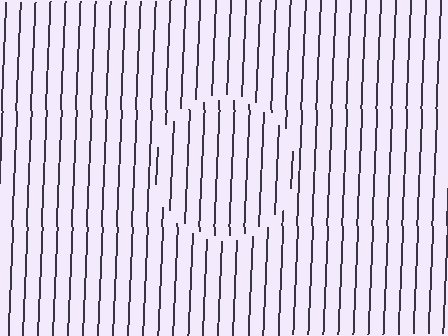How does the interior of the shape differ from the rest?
The interior of the shape contains the same grating, shifted by half a period — the contour is defined by the phase discontinuity where line-ends from the inner and outer gratings abut.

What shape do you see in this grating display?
An illusory circle. The interior of the shape contains the same grating, shifted by half a period — the contour is defined by the phase discontinuity where line-ends from the inner and outer gratings abut.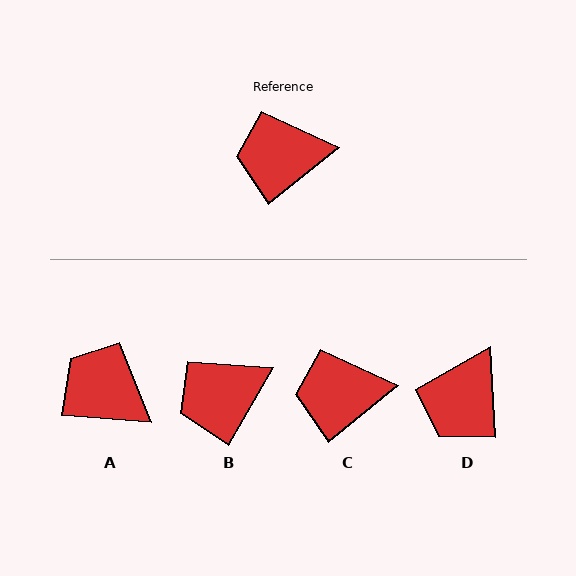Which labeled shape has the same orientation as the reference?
C.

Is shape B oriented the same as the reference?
No, it is off by about 21 degrees.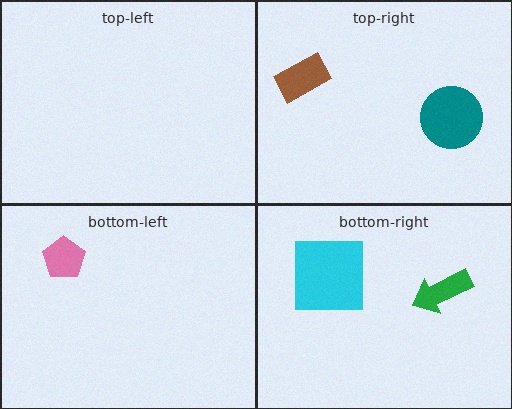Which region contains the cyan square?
The bottom-right region.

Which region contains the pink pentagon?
The bottom-left region.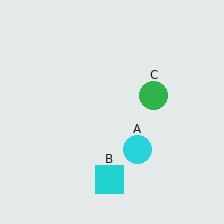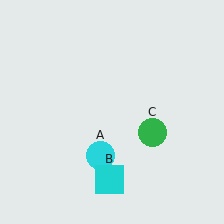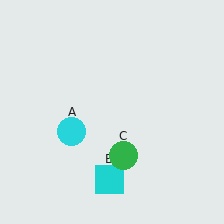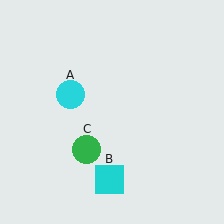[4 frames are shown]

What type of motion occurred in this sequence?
The cyan circle (object A), green circle (object C) rotated clockwise around the center of the scene.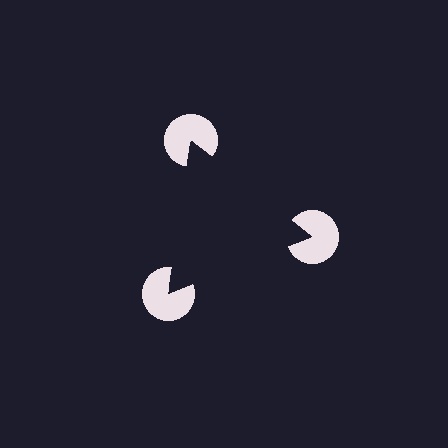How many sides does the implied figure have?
3 sides.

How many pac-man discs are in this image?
There are 3 — one at each vertex of the illusory triangle.